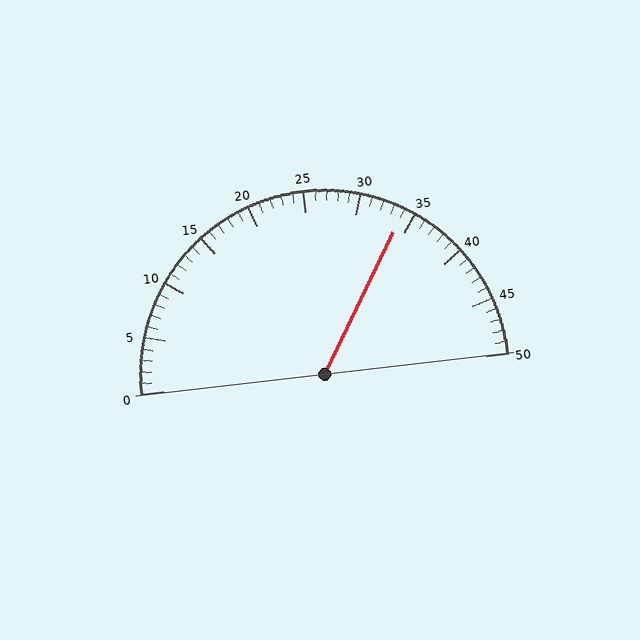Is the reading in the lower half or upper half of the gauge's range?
The reading is in the upper half of the range (0 to 50).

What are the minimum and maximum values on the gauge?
The gauge ranges from 0 to 50.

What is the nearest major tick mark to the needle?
The nearest major tick mark is 35.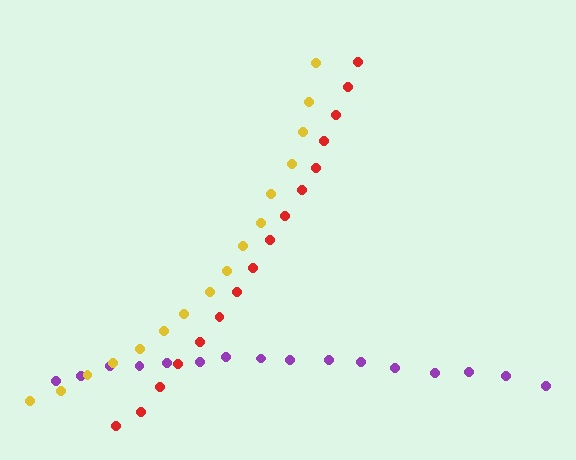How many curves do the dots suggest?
There are 3 distinct paths.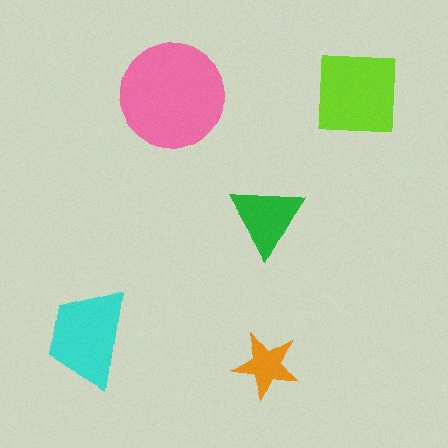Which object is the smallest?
The orange star.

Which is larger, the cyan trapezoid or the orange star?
The cyan trapezoid.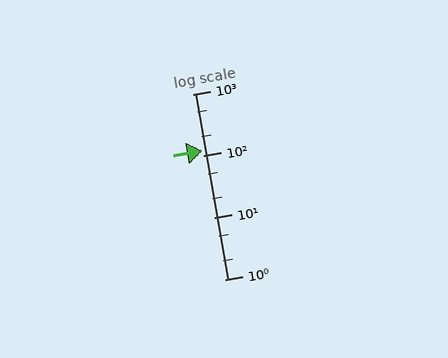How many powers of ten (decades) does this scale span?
The scale spans 3 decades, from 1 to 1000.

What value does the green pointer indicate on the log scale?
The pointer indicates approximately 120.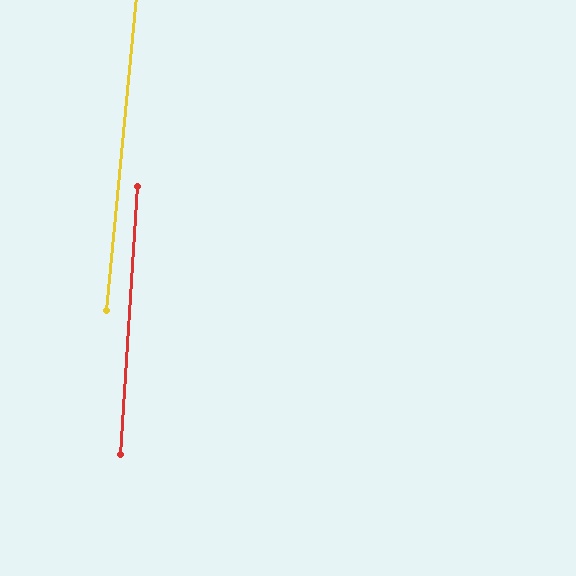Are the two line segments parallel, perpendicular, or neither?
Parallel — their directions differ by only 1.8°.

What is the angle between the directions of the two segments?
Approximately 2 degrees.